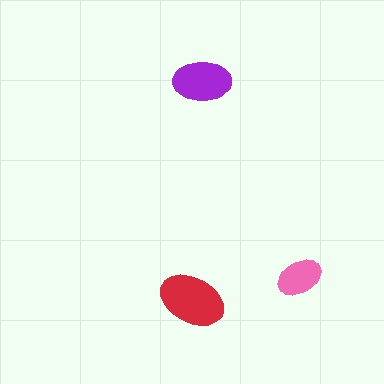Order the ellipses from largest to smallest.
the red one, the purple one, the pink one.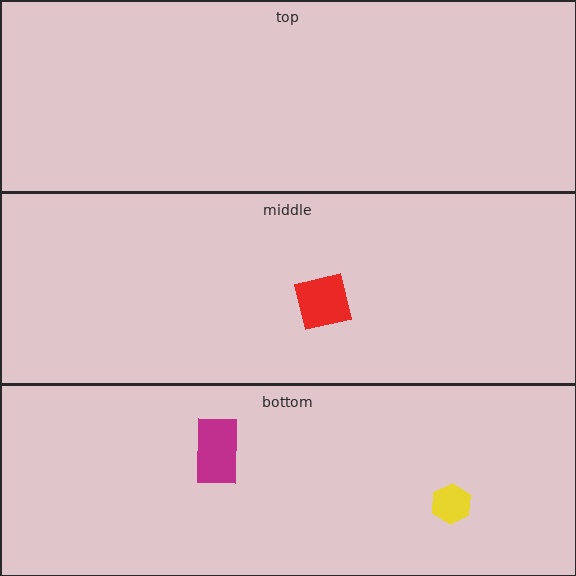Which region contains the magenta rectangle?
The bottom region.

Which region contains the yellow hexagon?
The bottom region.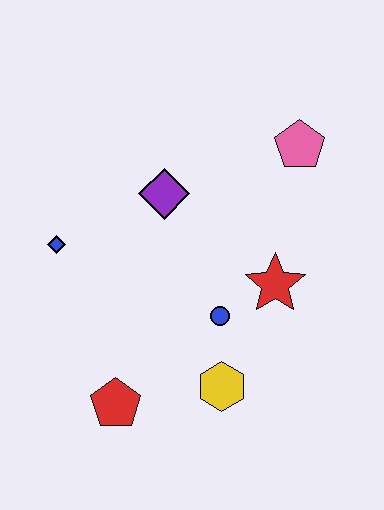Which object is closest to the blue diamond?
The purple diamond is closest to the blue diamond.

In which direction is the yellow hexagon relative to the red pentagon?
The yellow hexagon is to the right of the red pentagon.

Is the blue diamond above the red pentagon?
Yes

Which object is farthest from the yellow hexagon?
The pink pentagon is farthest from the yellow hexagon.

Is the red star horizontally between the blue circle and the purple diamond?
No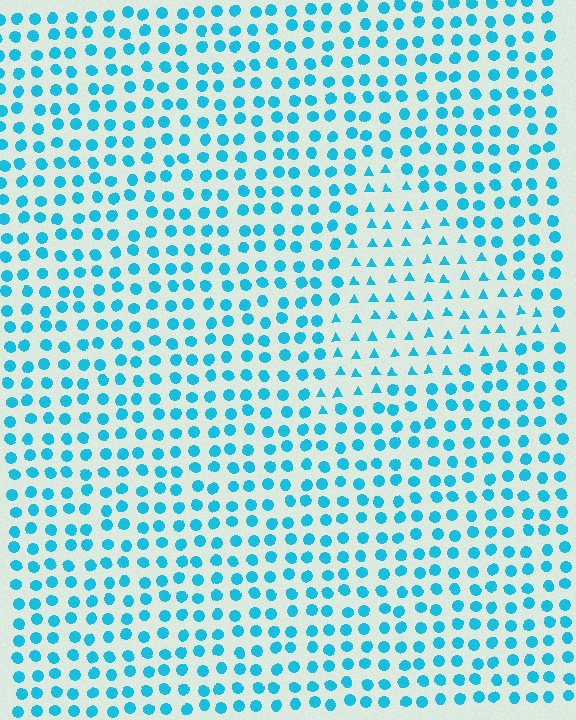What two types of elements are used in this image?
The image uses triangles inside the triangle region and circles outside it.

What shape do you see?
I see a triangle.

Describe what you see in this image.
The image is filled with small cyan elements arranged in a uniform grid. A triangle-shaped region contains triangles, while the surrounding area contains circles. The boundary is defined purely by the change in element shape.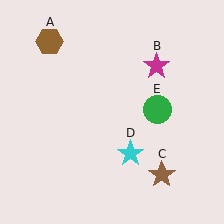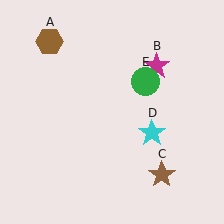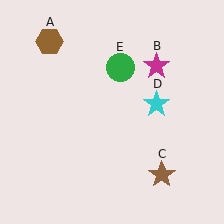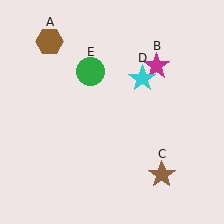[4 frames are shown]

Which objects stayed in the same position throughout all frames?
Brown hexagon (object A) and magenta star (object B) and brown star (object C) remained stationary.